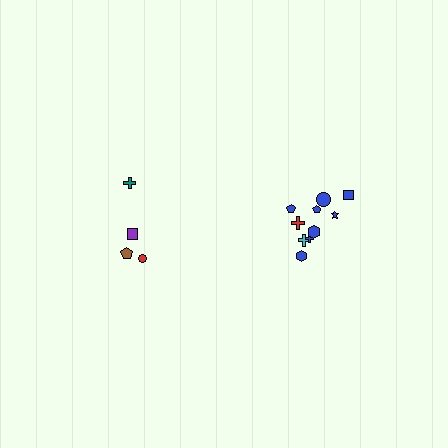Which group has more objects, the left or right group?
The right group.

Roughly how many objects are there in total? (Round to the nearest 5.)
Roughly 15 objects in total.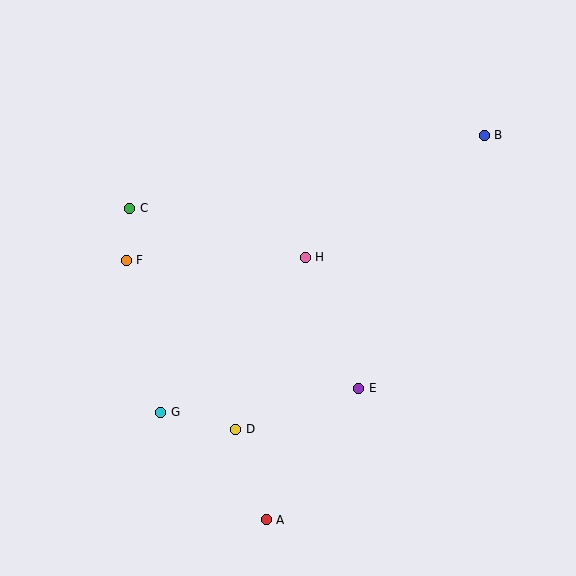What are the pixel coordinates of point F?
Point F is at (126, 260).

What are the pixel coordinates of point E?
Point E is at (359, 388).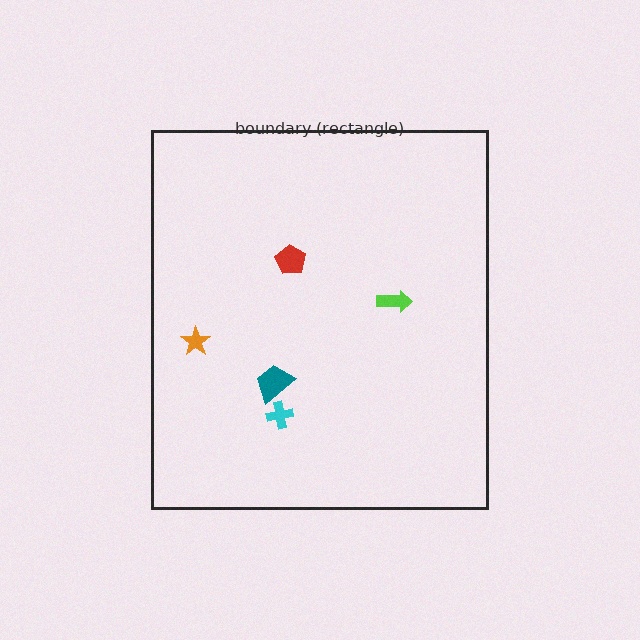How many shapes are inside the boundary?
5 inside, 0 outside.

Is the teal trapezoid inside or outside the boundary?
Inside.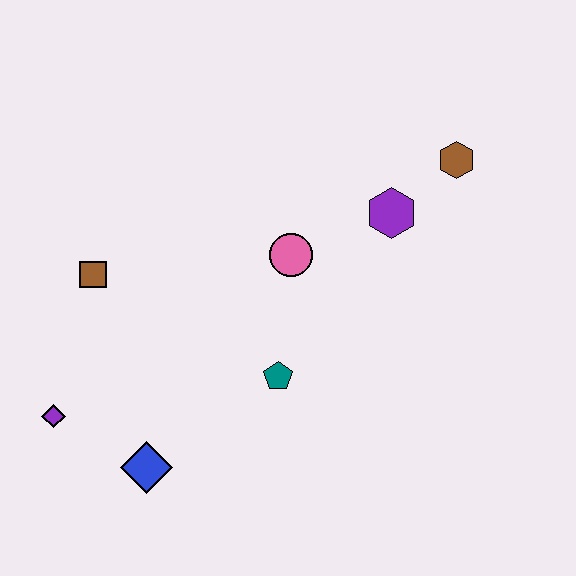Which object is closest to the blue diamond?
The purple diamond is closest to the blue diamond.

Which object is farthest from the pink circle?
The purple diamond is farthest from the pink circle.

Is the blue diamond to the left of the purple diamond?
No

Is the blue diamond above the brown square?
No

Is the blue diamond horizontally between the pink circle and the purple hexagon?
No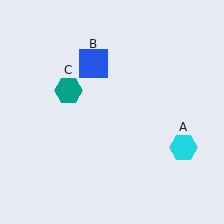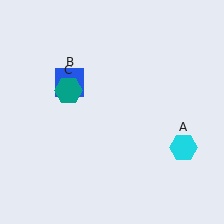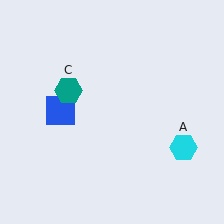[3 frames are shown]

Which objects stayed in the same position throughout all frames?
Cyan hexagon (object A) and teal hexagon (object C) remained stationary.